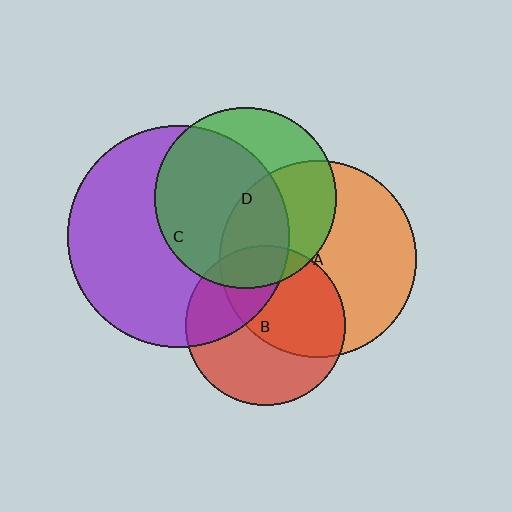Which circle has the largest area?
Circle C (purple).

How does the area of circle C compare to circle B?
Approximately 1.9 times.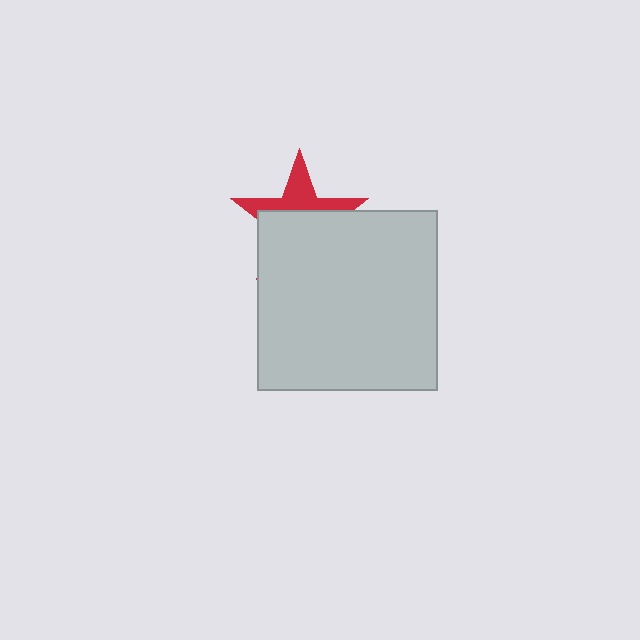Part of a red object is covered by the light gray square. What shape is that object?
It is a star.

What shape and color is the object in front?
The object in front is a light gray square.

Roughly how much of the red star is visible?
A small part of it is visible (roughly 38%).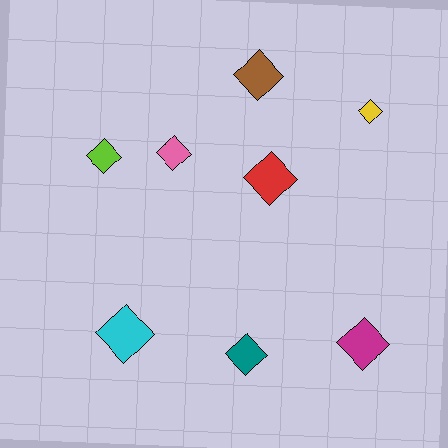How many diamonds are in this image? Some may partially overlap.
There are 8 diamonds.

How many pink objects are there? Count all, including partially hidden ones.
There is 1 pink object.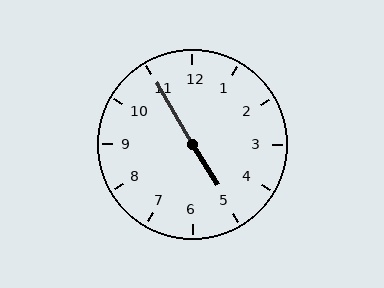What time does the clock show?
4:55.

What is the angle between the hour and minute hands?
Approximately 178 degrees.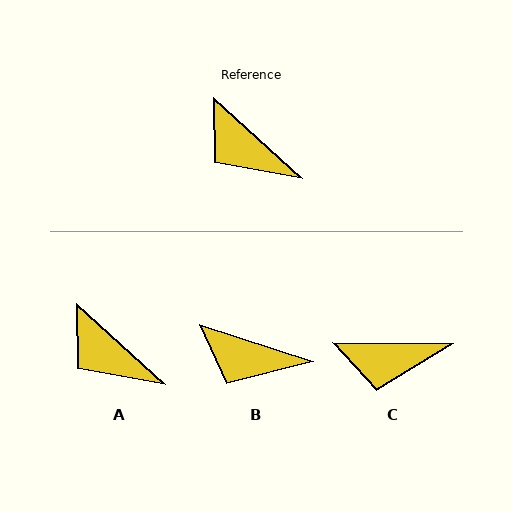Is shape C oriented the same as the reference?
No, it is off by about 42 degrees.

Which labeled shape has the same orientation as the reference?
A.